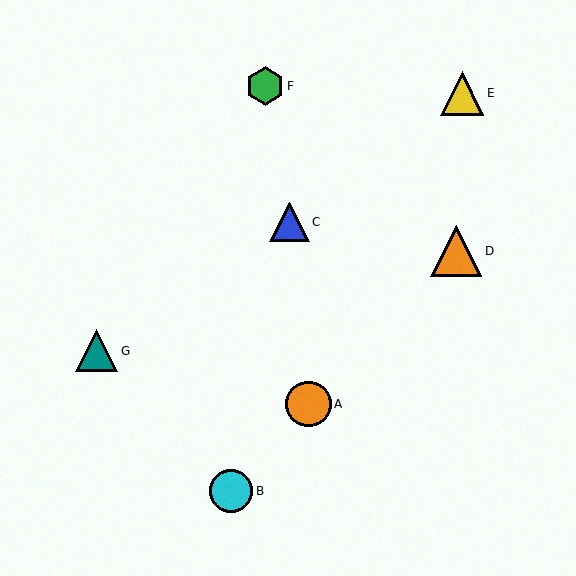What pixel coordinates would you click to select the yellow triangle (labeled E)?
Click at (462, 93) to select the yellow triangle E.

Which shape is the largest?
The orange triangle (labeled D) is the largest.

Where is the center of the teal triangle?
The center of the teal triangle is at (97, 351).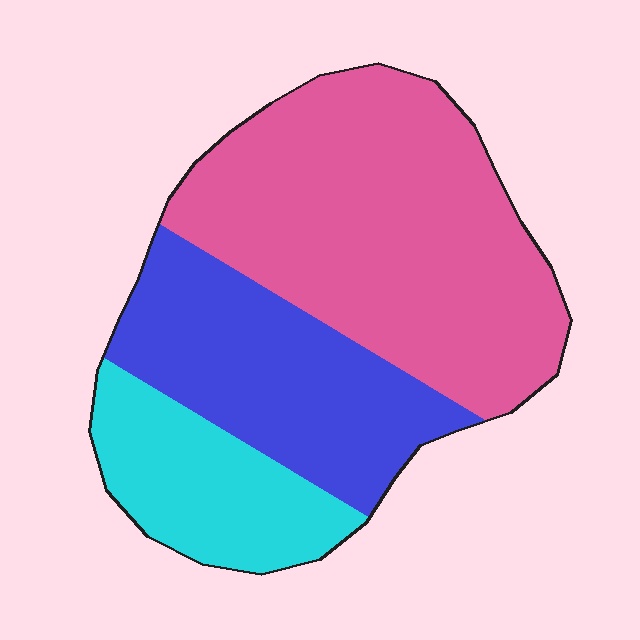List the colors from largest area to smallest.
From largest to smallest: pink, blue, cyan.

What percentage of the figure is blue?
Blue takes up between a quarter and a half of the figure.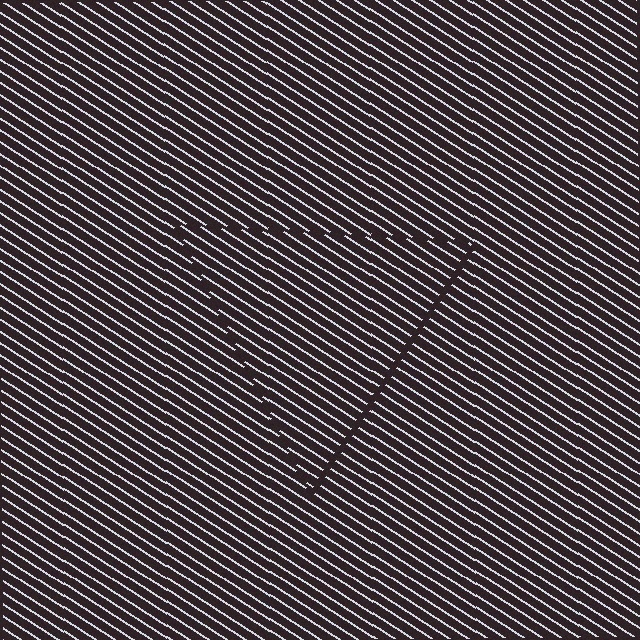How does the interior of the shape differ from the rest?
The interior of the shape contains the same grating, shifted by half a period — the contour is defined by the phase discontinuity where line-ends from the inner and outer gratings abut.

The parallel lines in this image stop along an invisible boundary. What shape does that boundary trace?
An illusory triangle. The interior of the shape contains the same grating, shifted by half a period — the contour is defined by the phase discontinuity where line-ends from the inner and outer gratings abut.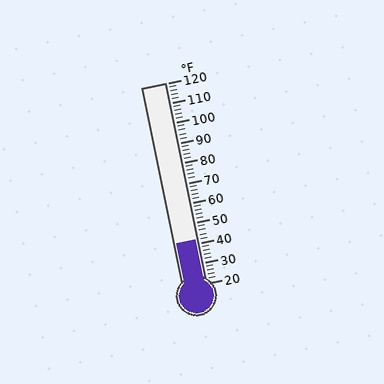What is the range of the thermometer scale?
The thermometer scale ranges from 20°F to 120°F.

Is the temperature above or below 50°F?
The temperature is below 50°F.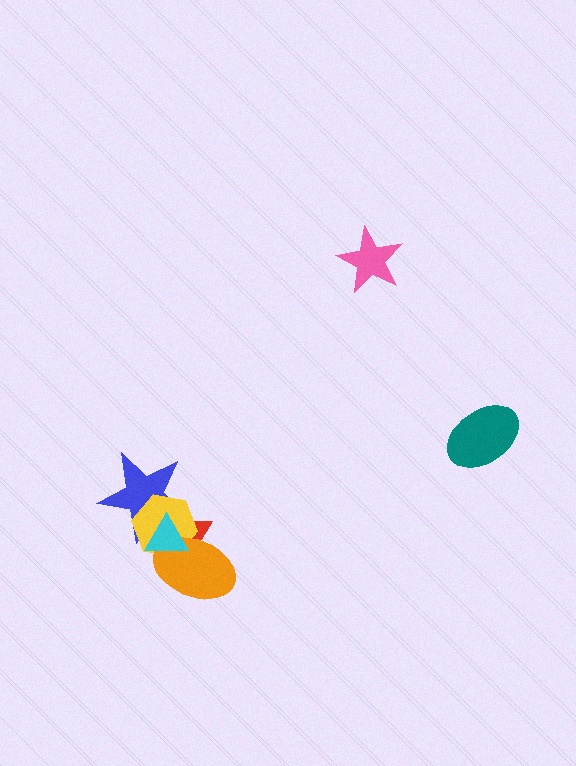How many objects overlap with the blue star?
3 objects overlap with the blue star.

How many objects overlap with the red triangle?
4 objects overlap with the red triangle.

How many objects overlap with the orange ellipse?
3 objects overlap with the orange ellipse.